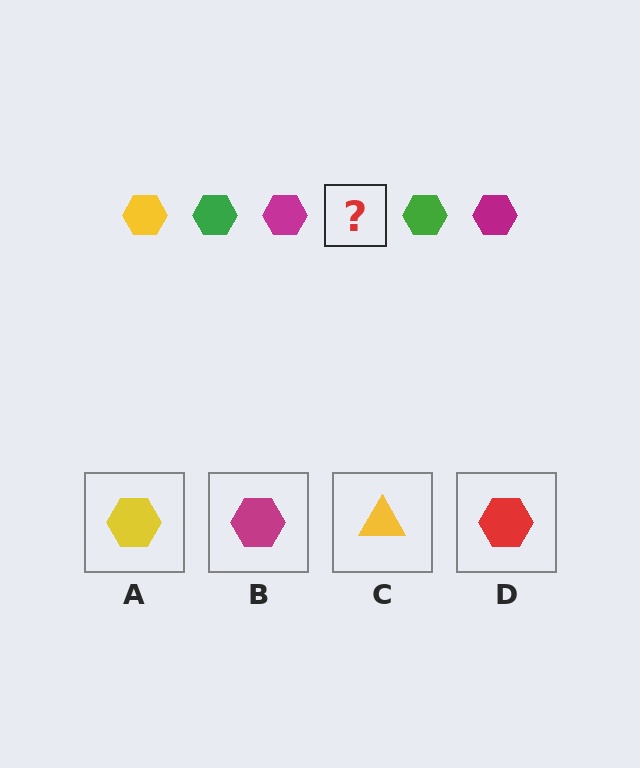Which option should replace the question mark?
Option A.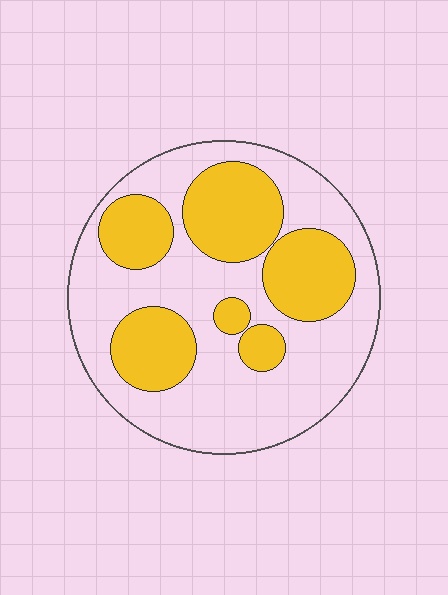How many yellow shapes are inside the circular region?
6.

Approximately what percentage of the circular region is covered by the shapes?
Approximately 35%.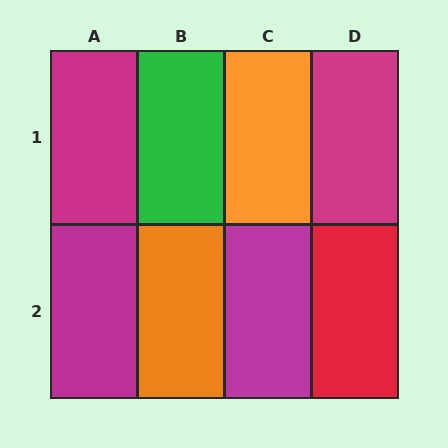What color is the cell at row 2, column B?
Orange.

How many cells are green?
1 cell is green.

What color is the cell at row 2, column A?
Magenta.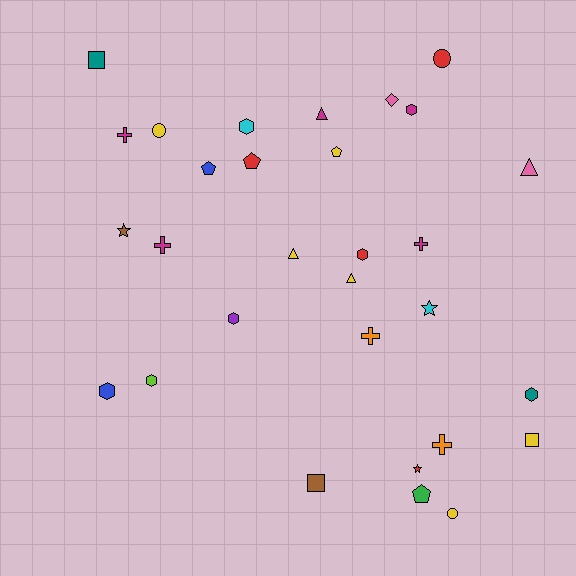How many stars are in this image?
There are 3 stars.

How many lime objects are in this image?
There is 1 lime object.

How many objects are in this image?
There are 30 objects.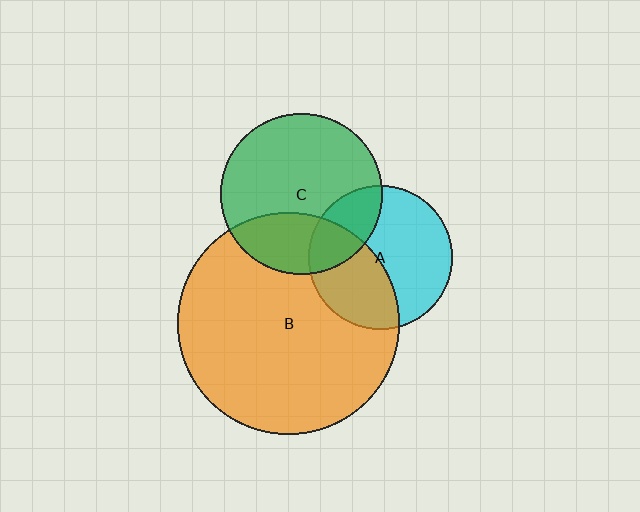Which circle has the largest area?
Circle B (orange).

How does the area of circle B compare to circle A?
Approximately 2.4 times.